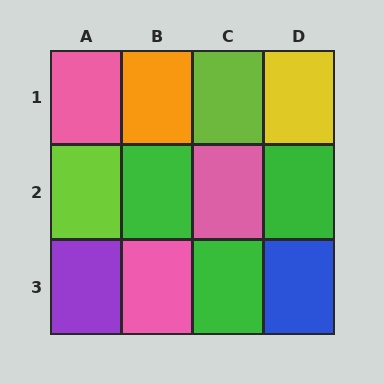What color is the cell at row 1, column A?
Pink.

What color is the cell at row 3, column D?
Blue.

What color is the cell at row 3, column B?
Pink.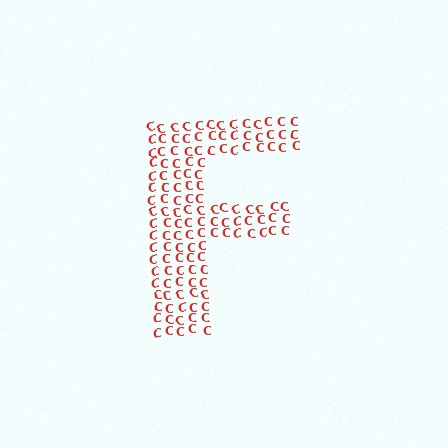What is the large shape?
The large shape is the letter F.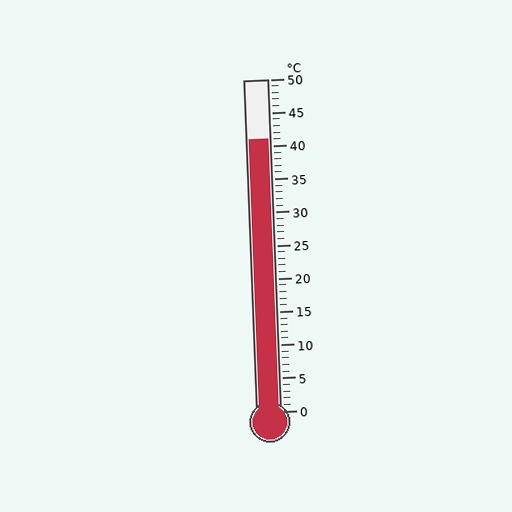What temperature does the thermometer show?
The thermometer shows approximately 41°C.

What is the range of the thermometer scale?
The thermometer scale ranges from 0°C to 50°C.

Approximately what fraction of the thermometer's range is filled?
The thermometer is filled to approximately 80% of its range.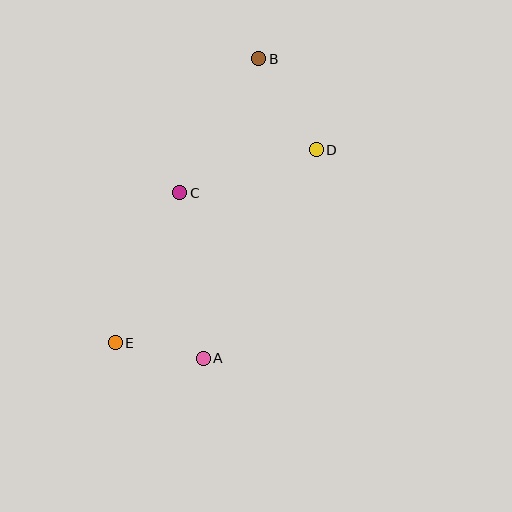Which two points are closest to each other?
Points A and E are closest to each other.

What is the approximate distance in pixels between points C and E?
The distance between C and E is approximately 163 pixels.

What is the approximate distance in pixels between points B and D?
The distance between B and D is approximately 107 pixels.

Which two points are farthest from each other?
Points B and E are farthest from each other.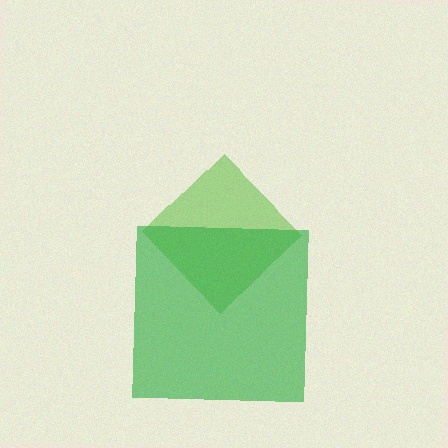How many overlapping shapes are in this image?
There are 2 overlapping shapes in the image.